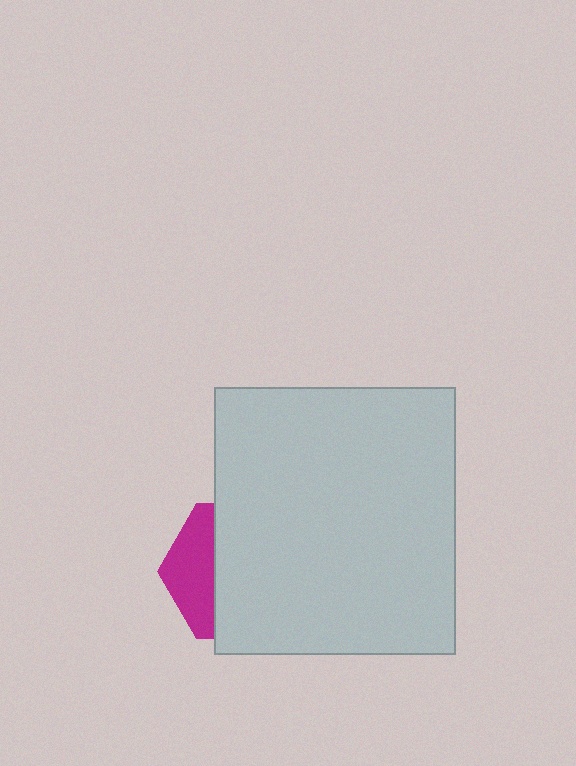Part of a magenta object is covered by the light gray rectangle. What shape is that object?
It is a hexagon.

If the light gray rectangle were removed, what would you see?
You would see the complete magenta hexagon.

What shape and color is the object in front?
The object in front is a light gray rectangle.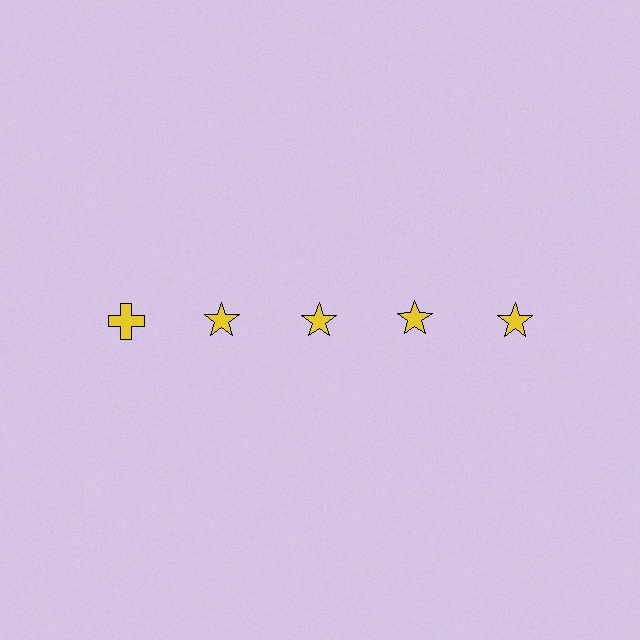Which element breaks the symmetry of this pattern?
The yellow cross in the top row, leftmost column breaks the symmetry. All other shapes are yellow stars.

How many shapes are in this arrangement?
There are 5 shapes arranged in a grid pattern.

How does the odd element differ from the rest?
It has a different shape: cross instead of star.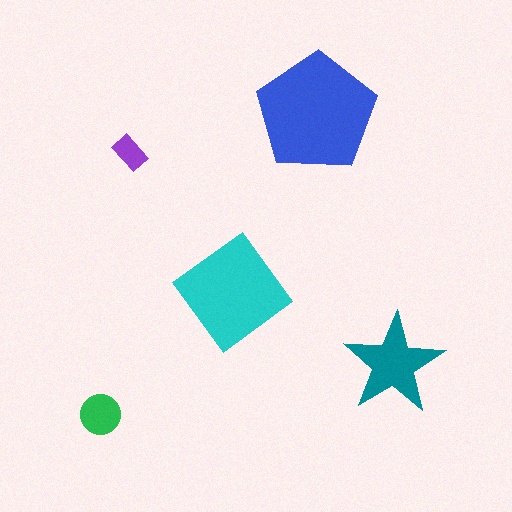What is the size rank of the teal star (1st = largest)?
3rd.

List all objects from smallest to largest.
The purple rectangle, the green circle, the teal star, the cyan diamond, the blue pentagon.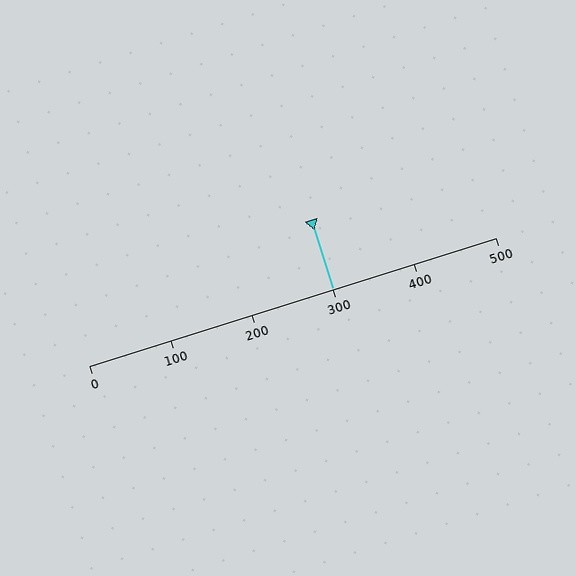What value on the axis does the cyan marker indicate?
The marker indicates approximately 300.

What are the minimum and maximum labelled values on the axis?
The axis runs from 0 to 500.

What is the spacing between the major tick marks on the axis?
The major ticks are spaced 100 apart.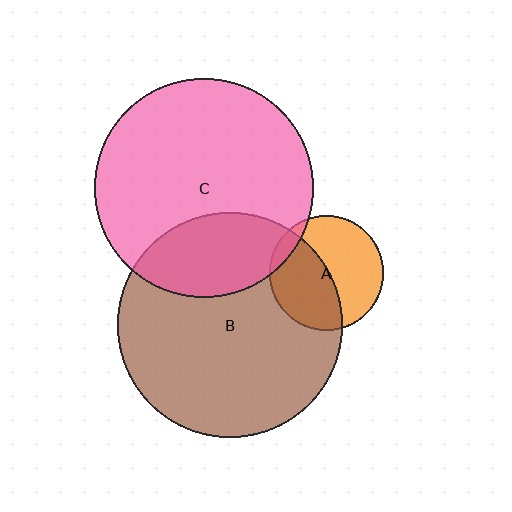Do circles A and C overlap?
Yes.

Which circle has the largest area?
Circle B (brown).